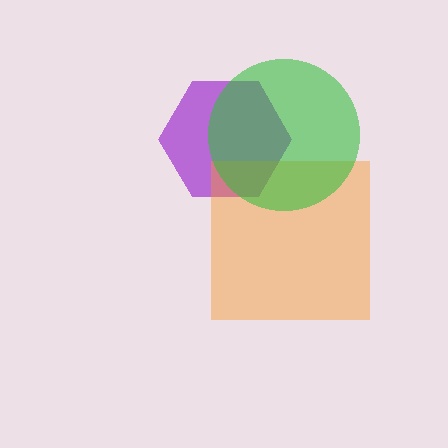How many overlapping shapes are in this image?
There are 3 overlapping shapes in the image.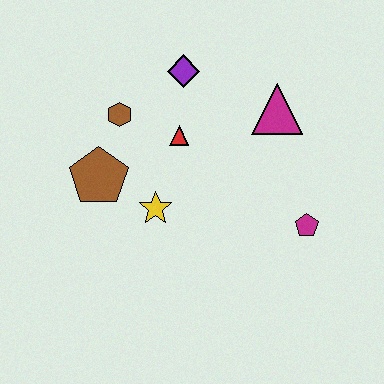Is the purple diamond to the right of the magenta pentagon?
No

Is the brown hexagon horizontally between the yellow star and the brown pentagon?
Yes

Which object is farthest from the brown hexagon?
The magenta pentagon is farthest from the brown hexagon.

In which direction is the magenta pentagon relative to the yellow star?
The magenta pentagon is to the right of the yellow star.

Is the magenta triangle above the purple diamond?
No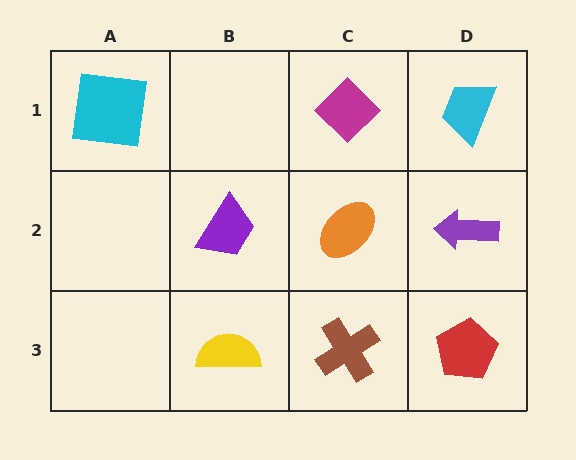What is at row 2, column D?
A purple arrow.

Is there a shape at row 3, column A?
No, that cell is empty.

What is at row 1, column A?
A cyan square.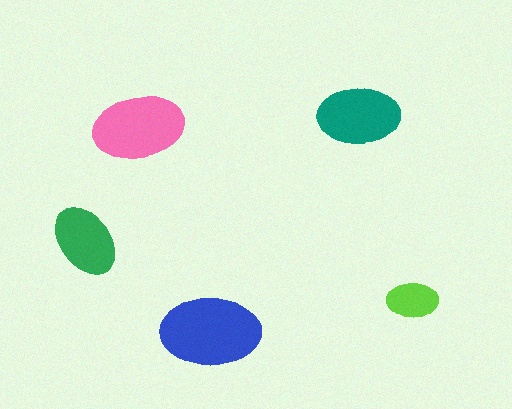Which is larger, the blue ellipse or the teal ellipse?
The blue one.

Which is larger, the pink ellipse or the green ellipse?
The pink one.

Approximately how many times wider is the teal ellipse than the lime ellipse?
About 1.5 times wider.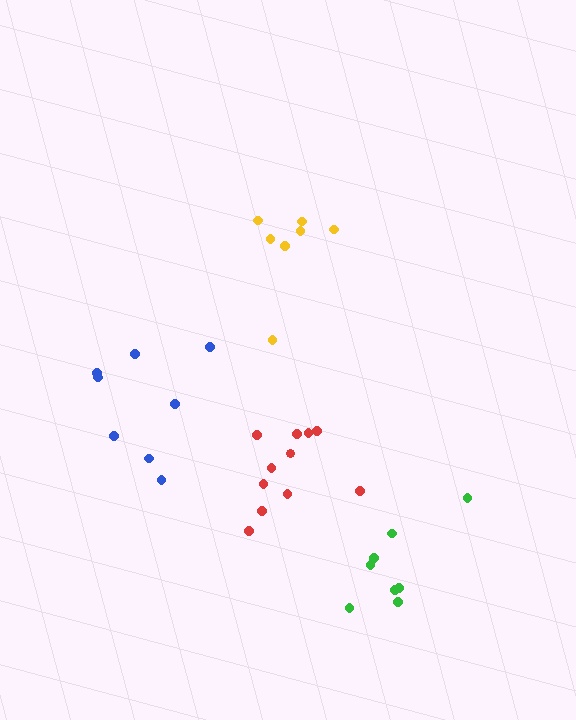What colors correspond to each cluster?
The clusters are colored: blue, green, red, yellow.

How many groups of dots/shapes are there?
There are 4 groups.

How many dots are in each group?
Group 1: 8 dots, Group 2: 8 dots, Group 3: 11 dots, Group 4: 7 dots (34 total).